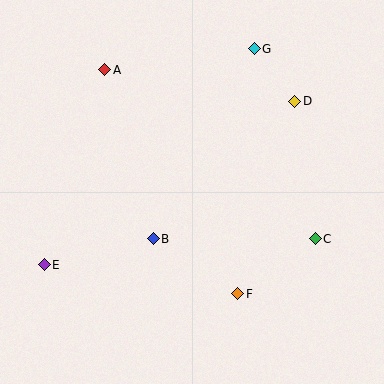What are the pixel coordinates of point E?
Point E is at (44, 265).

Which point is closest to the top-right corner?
Point D is closest to the top-right corner.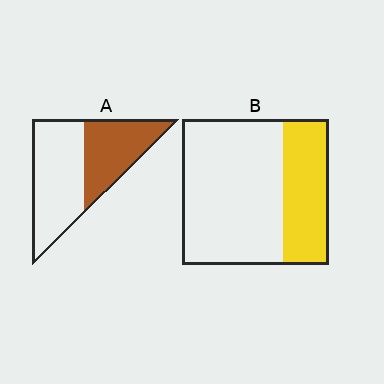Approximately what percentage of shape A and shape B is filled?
A is approximately 40% and B is approximately 30%.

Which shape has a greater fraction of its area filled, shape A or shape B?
Shape A.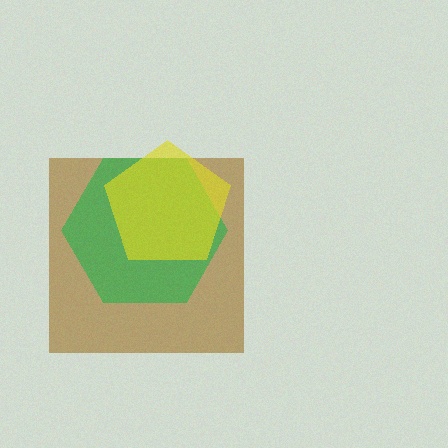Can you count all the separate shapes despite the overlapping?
Yes, there are 3 separate shapes.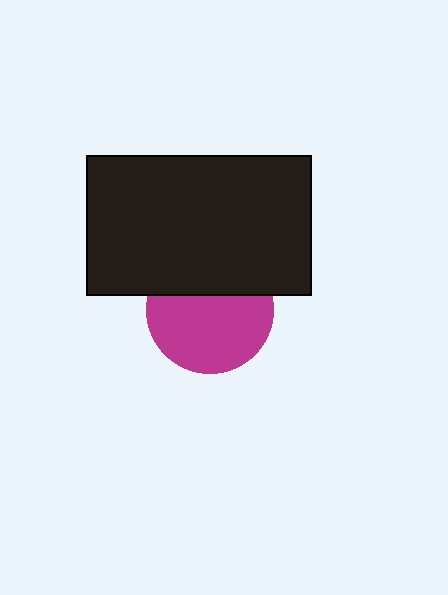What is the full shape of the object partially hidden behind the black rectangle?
The partially hidden object is a magenta circle.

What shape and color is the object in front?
The object in front is a black rectangle.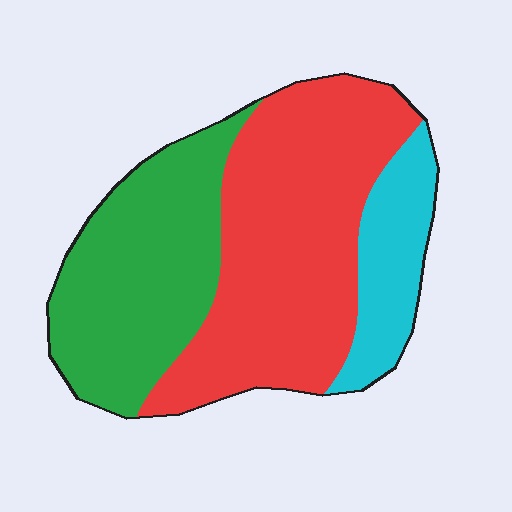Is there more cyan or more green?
Green.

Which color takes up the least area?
Cyan, at roughly 15%.